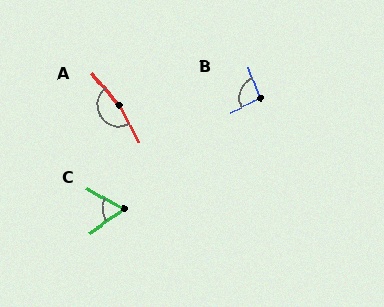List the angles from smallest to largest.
C (64°), B (97°), A (169°).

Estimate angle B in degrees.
Approximately 97 degrees.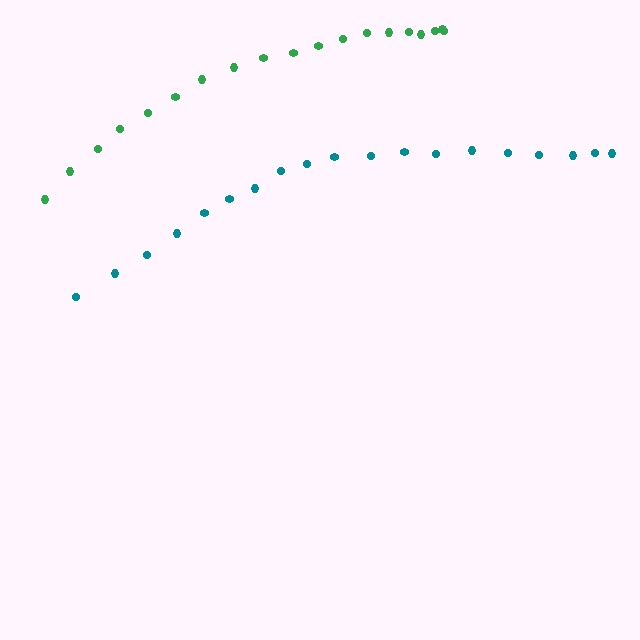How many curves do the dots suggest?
There are 2 distinct paths.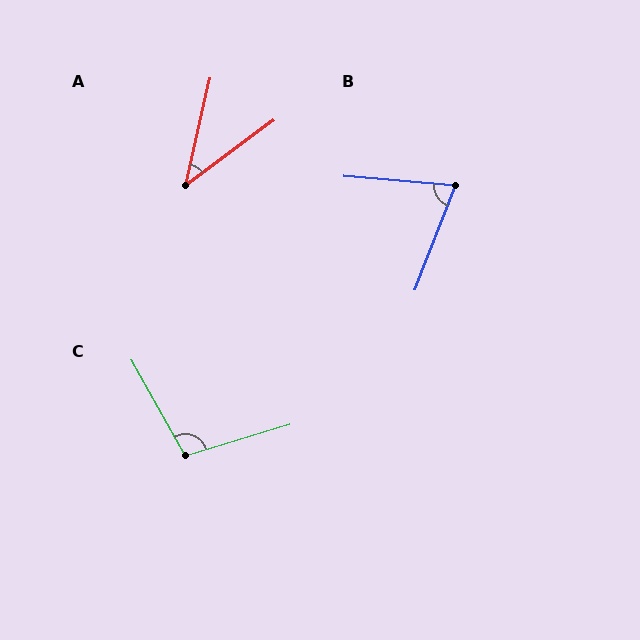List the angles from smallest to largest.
A (40°), B (73°), C (102°).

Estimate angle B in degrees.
Approximately 73 degrees.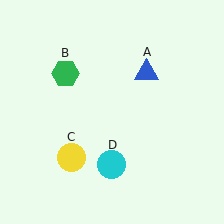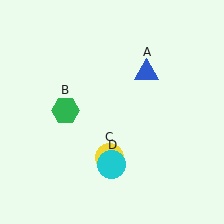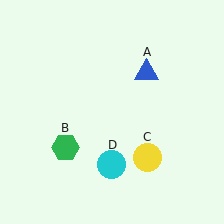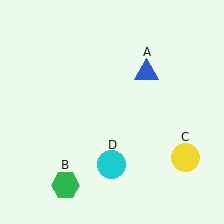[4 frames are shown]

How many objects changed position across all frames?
2 objects changed position: green hexagon (object B), yellow circle (object C).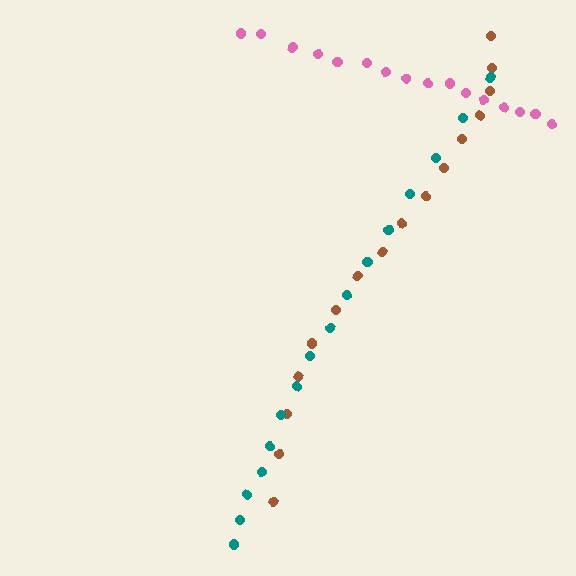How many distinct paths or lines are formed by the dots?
There are 3 distinct paths.